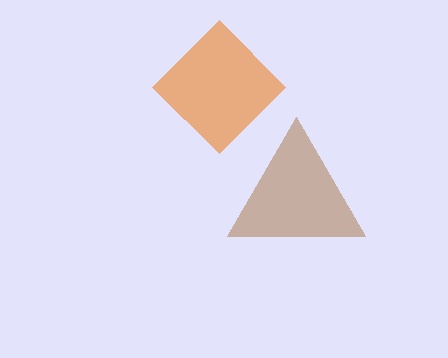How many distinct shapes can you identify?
There are 2 distinct shapes: a brown triangle, an orange diamond.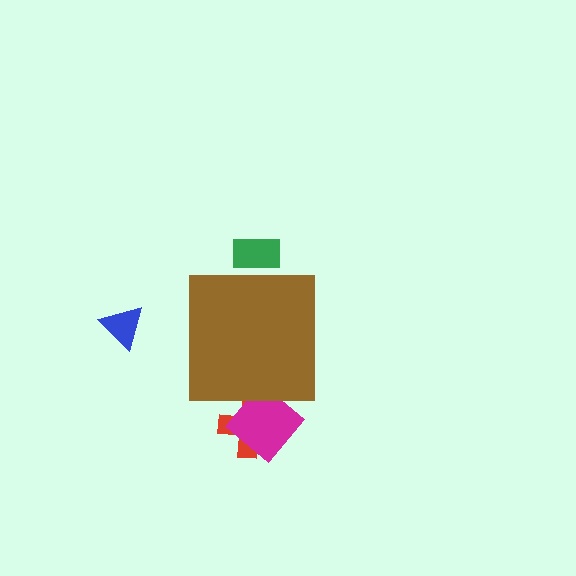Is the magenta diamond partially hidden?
Yes, the magenta diamond is partially hidden behind the brown square.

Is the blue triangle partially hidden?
No, the blue triangle is fully visible.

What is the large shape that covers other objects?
A brown square.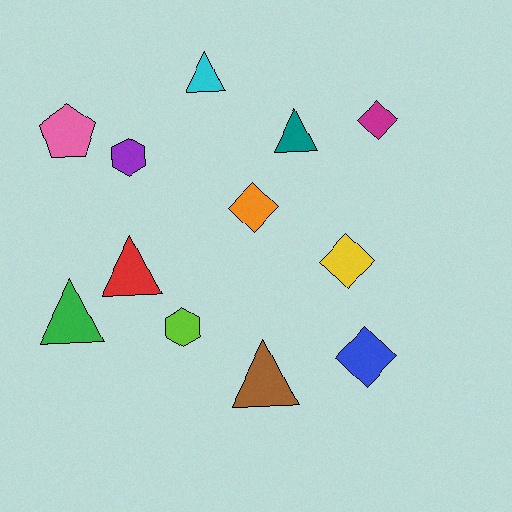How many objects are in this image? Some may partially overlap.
There are 12 objects.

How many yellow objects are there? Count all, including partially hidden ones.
There is 1 yellow object.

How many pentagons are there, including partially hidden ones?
There is 1 pentagon.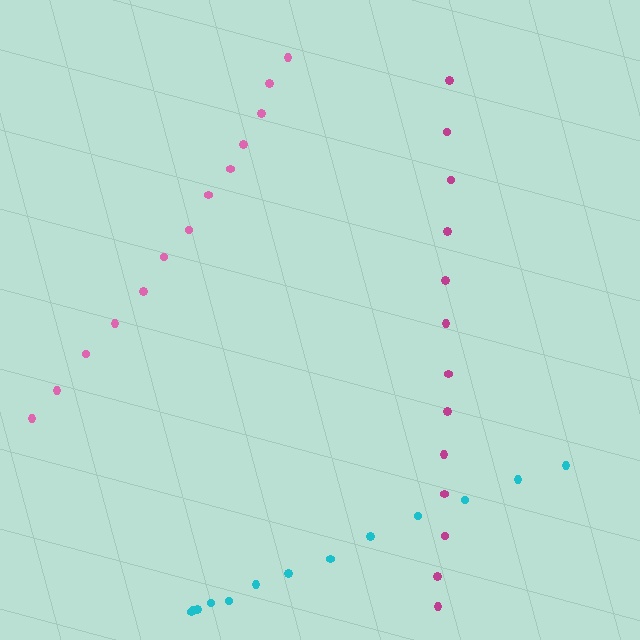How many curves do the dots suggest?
There are 3 distinct paths.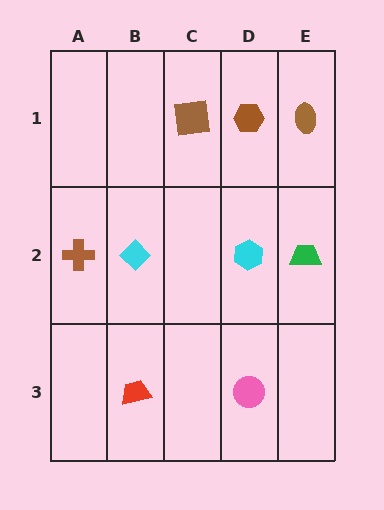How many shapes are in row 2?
4 shapes.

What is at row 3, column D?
A pink circle.